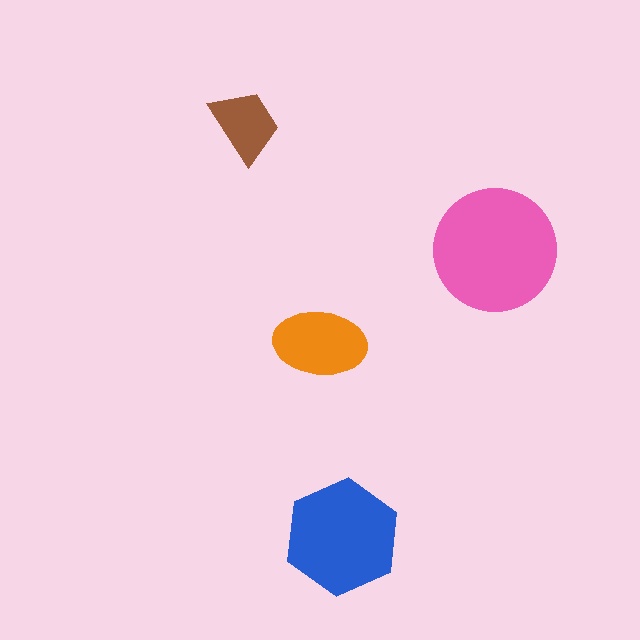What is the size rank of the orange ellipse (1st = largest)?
3rd.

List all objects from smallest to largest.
The brown trapezoid, the orange ellipse, the blue hexagon, the pink circle.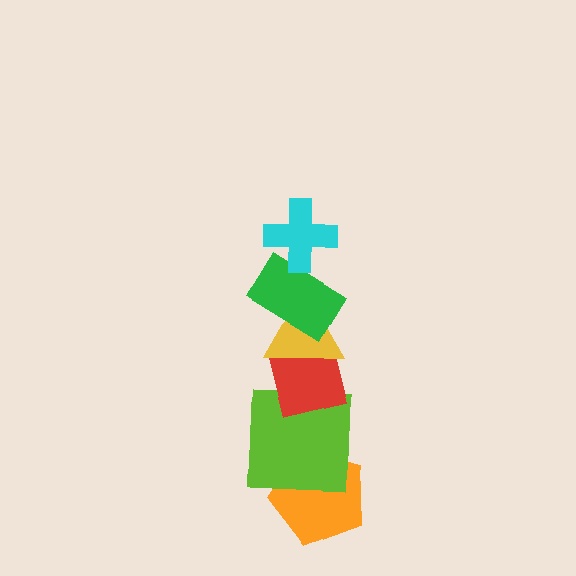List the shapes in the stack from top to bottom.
From top to bottom: the cyan cross, the green rectangle, the yellow triangle, the red square, the lime square, the orange pentagon.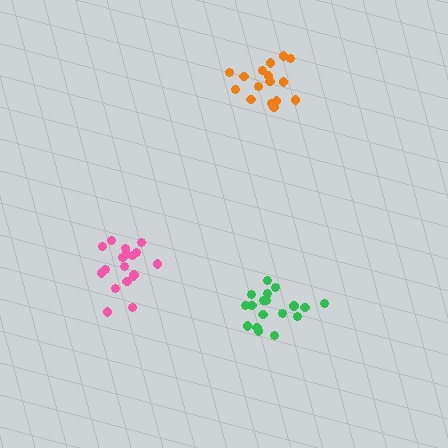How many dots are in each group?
Group 1: 20 dots, Group 2: 16 dots, Group 3: 18 dots (54 total).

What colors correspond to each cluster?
The clusters are colored: pink, orange, green.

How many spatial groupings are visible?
There are 3 spatial groupings.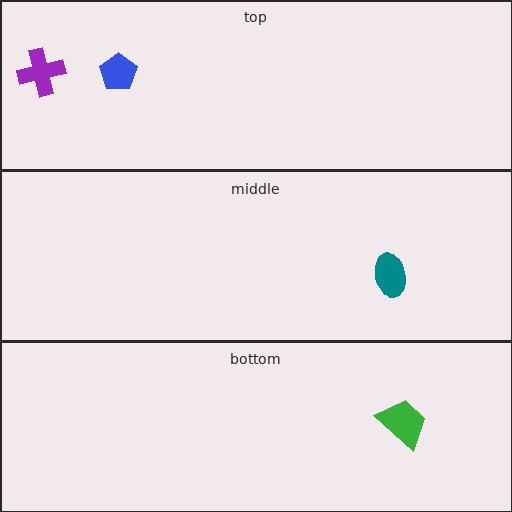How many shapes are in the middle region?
1.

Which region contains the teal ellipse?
The middle region.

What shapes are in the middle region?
The teal ellipse.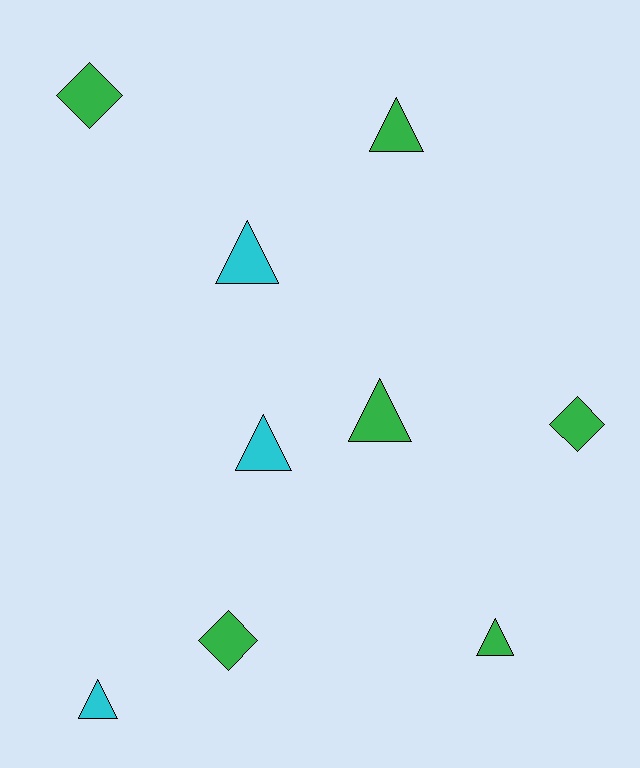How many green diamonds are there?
There are 3 green diamonds.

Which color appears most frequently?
Green, with 6 objects.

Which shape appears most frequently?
Triangle, with 6 objects.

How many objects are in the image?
There are 9 objects.